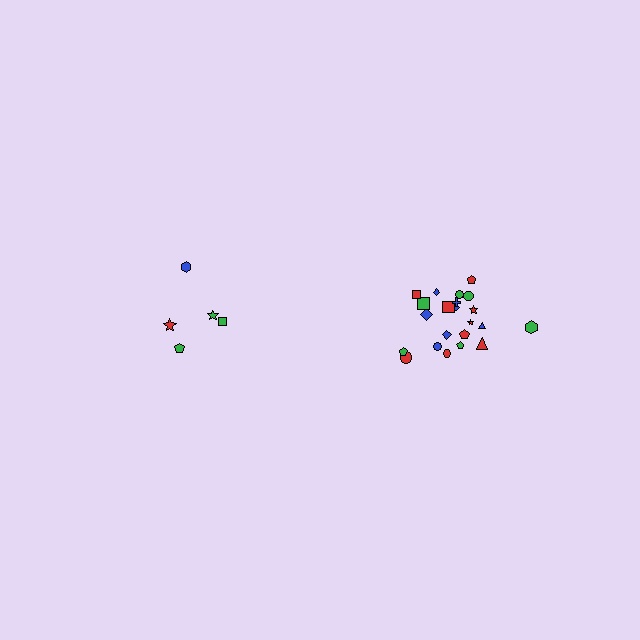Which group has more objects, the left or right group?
The right group.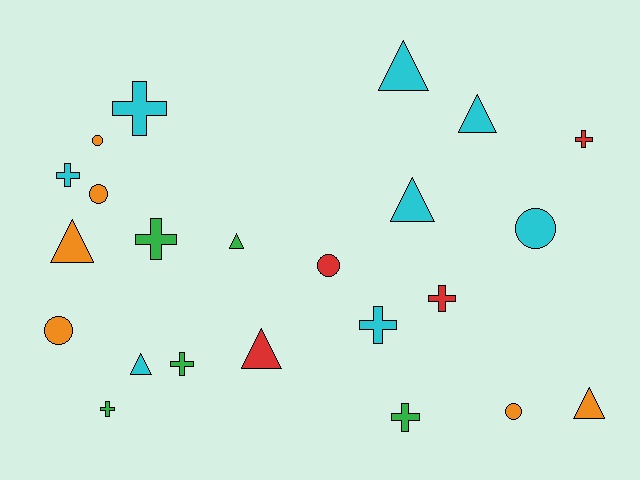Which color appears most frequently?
Cyan, with 8 objects.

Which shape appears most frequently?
Cross, with 9 objects.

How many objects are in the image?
There are 23 objects.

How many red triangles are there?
There is 1 red triangle.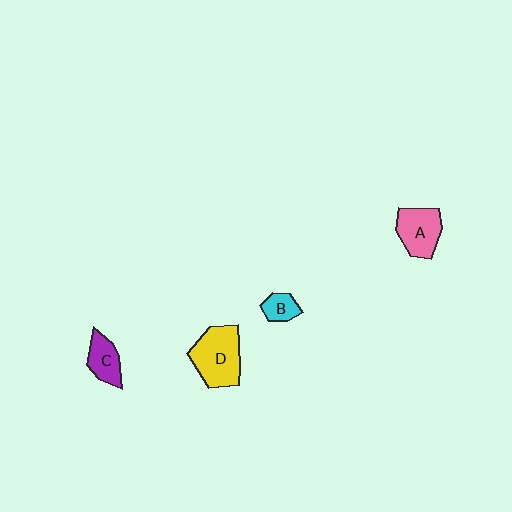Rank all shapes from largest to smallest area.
From largest to smallest: D (yellow), A (pink), C (purple), B (cyan).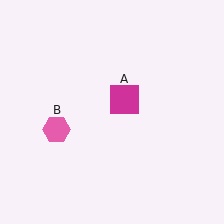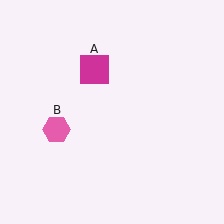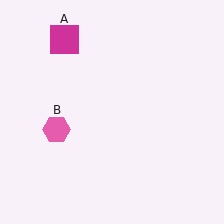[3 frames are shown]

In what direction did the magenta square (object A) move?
The magenta square (object A) moved up and to the left.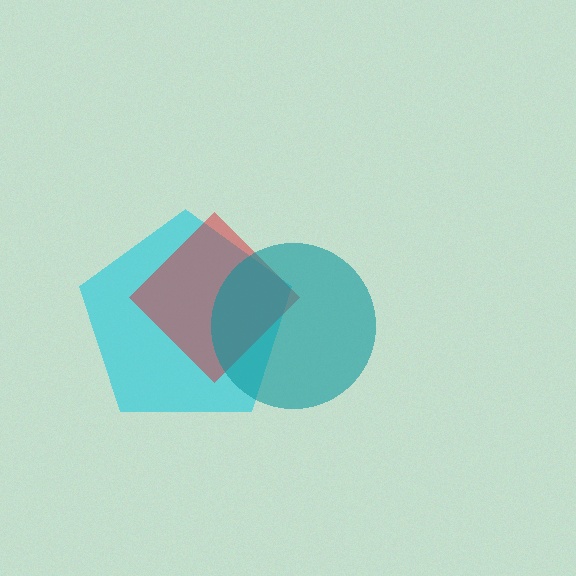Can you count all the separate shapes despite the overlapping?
Yes, there are 3 separate shapes.